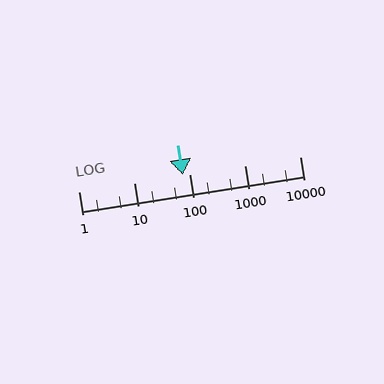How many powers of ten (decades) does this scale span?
The scale spans 4 decades, from 1 to 10000.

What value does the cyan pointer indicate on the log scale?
The pointer indicates approximately 75.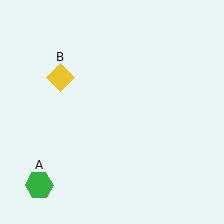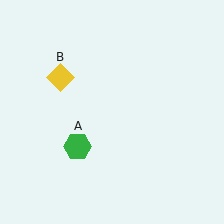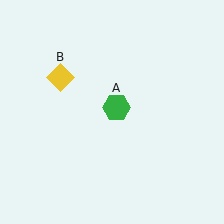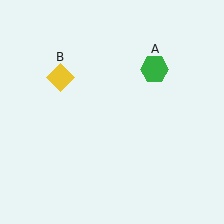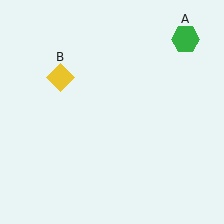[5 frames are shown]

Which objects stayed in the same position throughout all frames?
Yellow diamond (object B) remained stationary.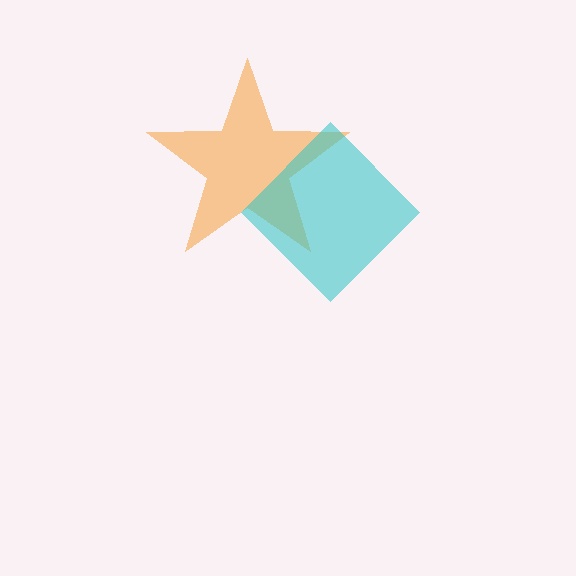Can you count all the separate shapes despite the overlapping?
Yes, there are 2 separate shapes.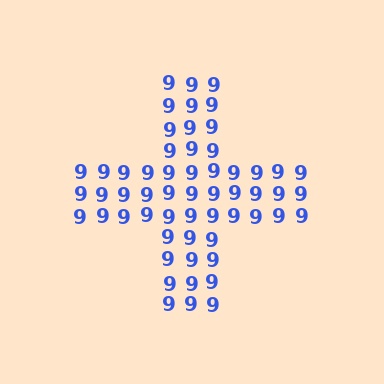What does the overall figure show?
The overall figure shows a cross.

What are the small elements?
The small elements are digit 9's.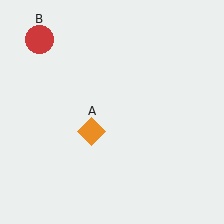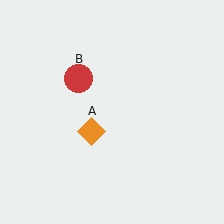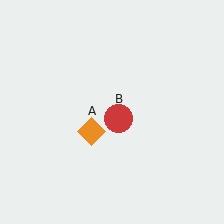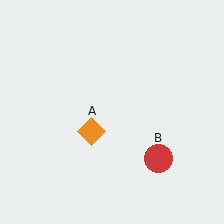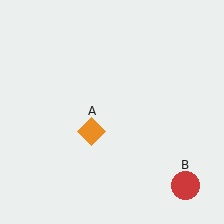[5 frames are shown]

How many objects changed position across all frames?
1 object changed position: red circle (object B).